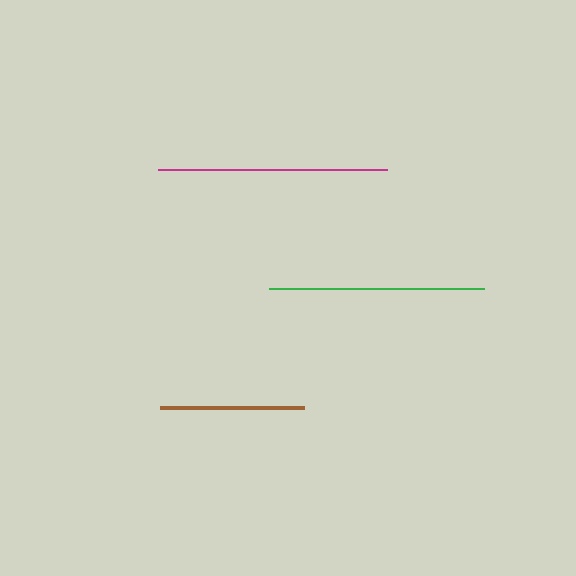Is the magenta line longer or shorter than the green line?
The magenta line is longer than the green line.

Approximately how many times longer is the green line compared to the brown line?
The green line is approximately 1.5 times the length of the brown line.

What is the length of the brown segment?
The brown segment is approximately 144 pixels long.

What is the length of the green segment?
The green segment is approximately 215 pixels long.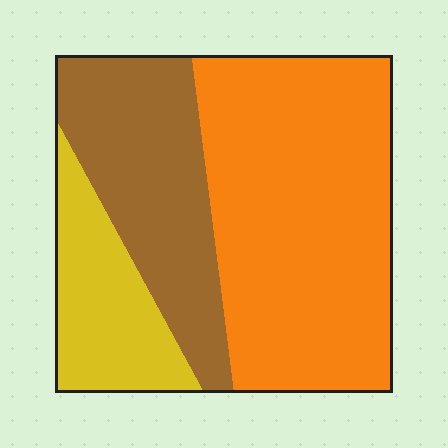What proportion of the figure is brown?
Brown covers roughly 30% of the figure.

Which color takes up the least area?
Yellow, at roughly 20%.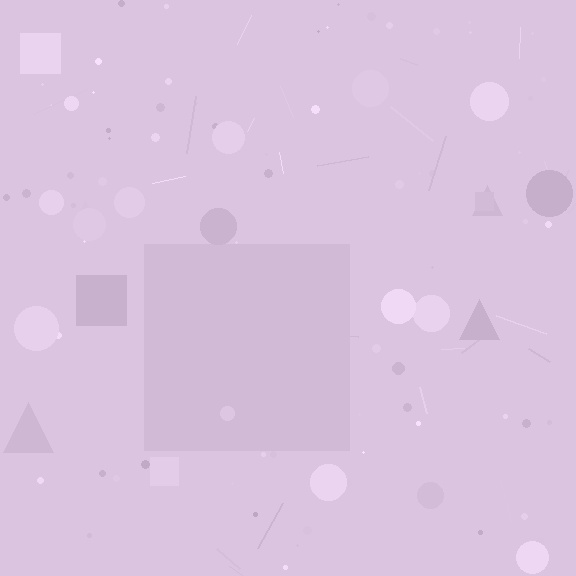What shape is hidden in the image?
A square is hidden in the image.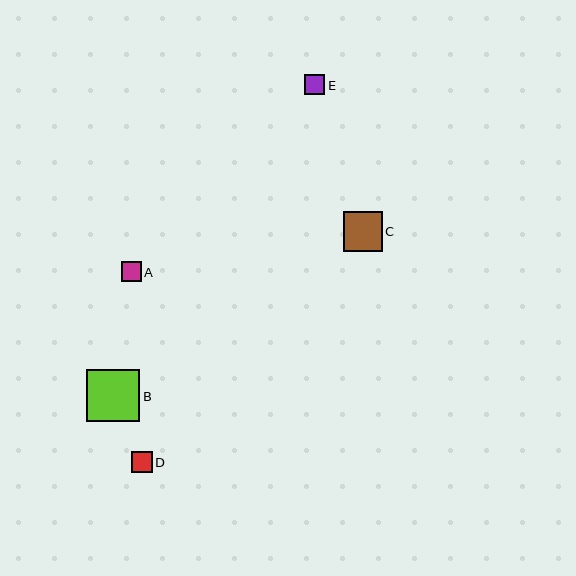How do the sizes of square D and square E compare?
Square D and square E are approximately the same size.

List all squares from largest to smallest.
From largest to smallest: B, C, D, A, E.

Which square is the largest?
Square B is the largest with a size of approximately 53 pixels.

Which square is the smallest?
Square E is the smallest with a size of approximately 20 pixels.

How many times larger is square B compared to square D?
Square B is approximately 2.5 times the size of square D.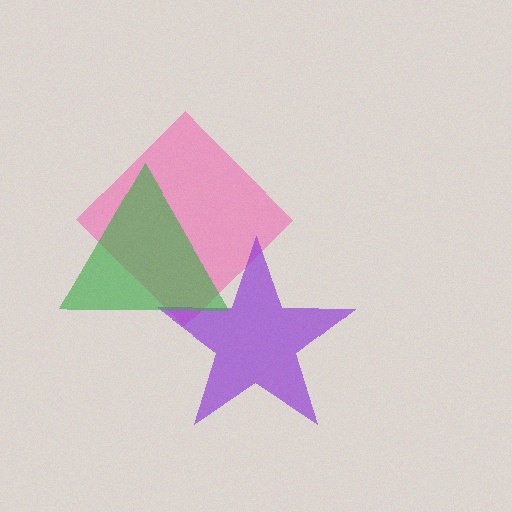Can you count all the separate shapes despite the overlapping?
Yes, there are 3 separate shapes.